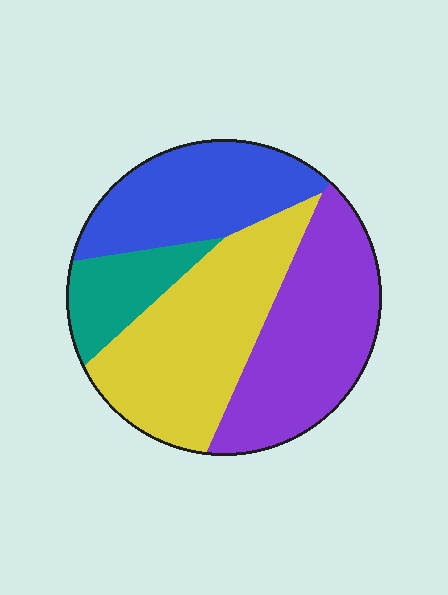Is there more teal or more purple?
Purple.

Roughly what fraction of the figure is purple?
Purple takes up between a sixth and a third of the figure.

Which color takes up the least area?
Teal, at roughly 10%.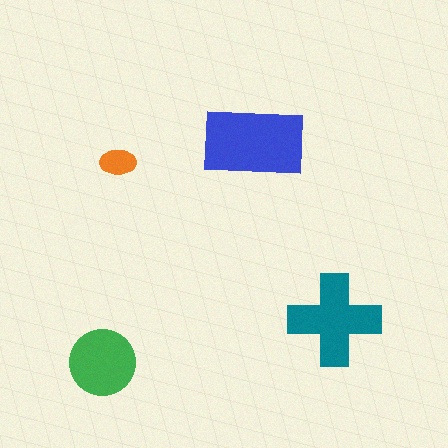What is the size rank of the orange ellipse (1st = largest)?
4th.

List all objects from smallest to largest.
The orange ellipse, the green circle, the teal cross, the blue rectangle.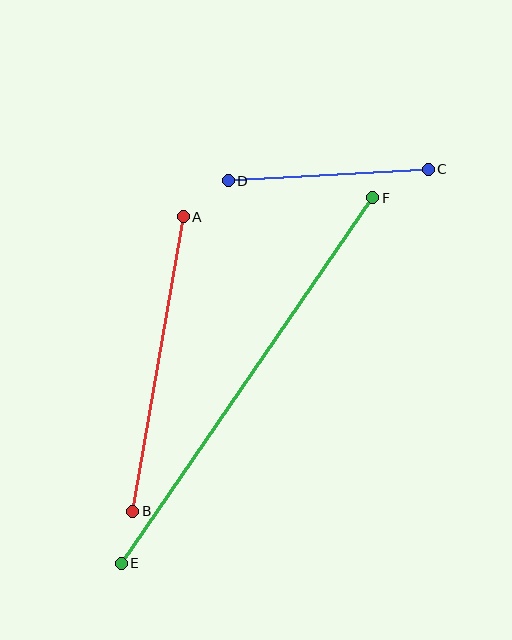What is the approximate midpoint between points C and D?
The midpoint is at approximately (328, 175) pixels.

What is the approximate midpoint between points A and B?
The midpoint is at approximately (158, 364) pixels.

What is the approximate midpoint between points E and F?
The midpoint is at approximately (247, 381) pixels.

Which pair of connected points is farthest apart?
Points E and F are farthest apart.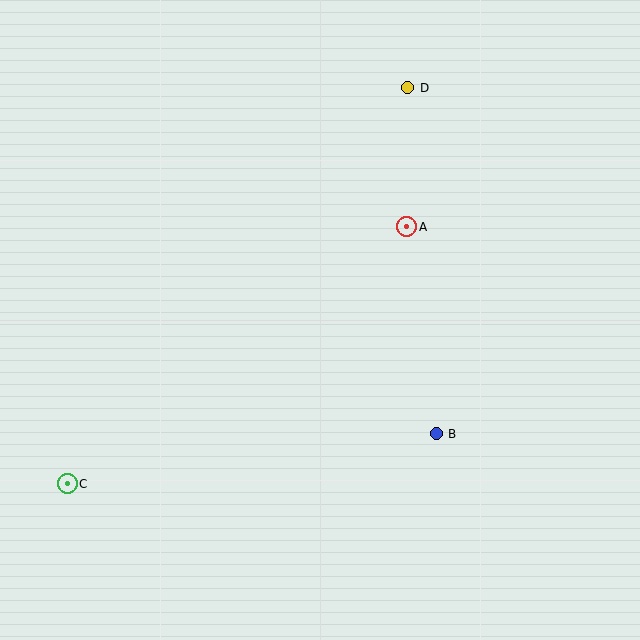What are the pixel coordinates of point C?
Point C is at (67, 484).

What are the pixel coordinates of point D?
Point D is at (408, 88).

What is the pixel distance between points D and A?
The distance between D and A is 139 pixels.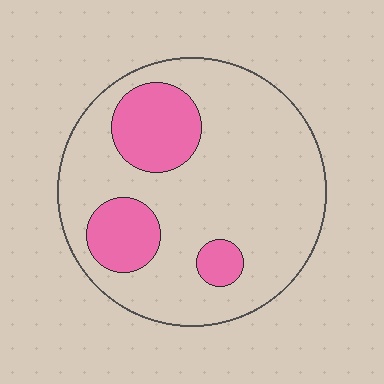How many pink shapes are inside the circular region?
3.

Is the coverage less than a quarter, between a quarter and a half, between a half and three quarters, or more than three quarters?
Less than a quarter.